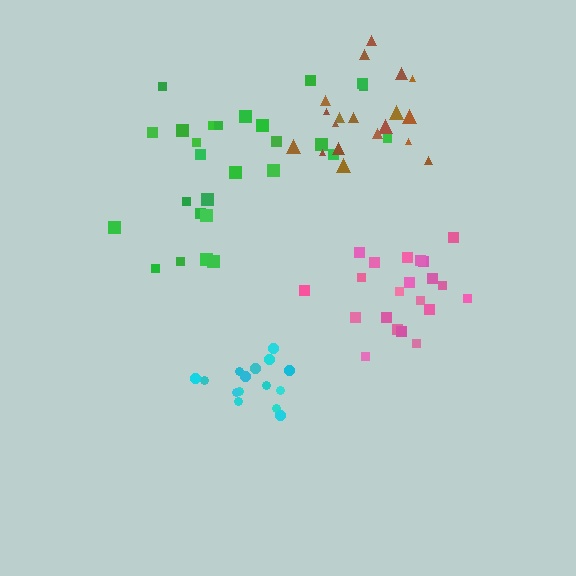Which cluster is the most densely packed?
Cyan.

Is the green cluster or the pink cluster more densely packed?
Pink.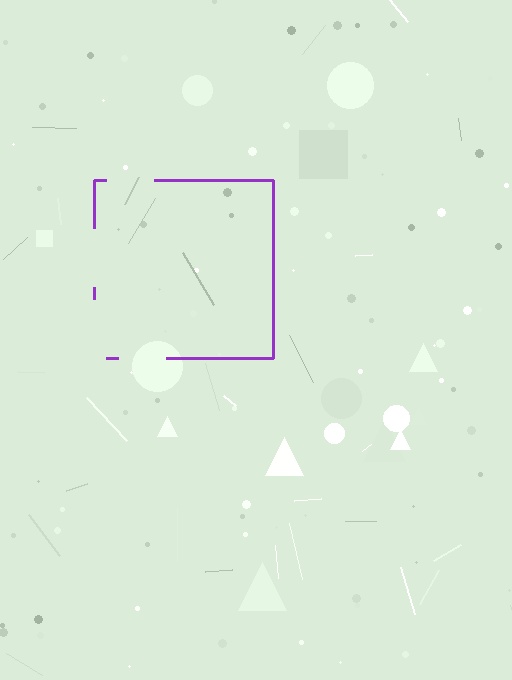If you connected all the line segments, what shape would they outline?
They would outline a square.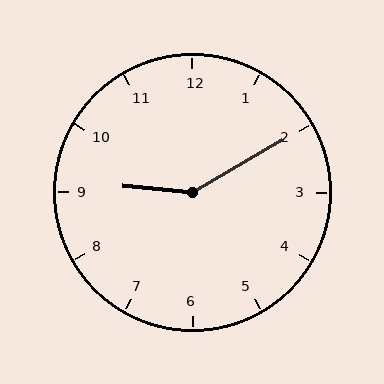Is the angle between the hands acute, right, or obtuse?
It is obtuse.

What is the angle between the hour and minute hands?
Approximately 145 degrees.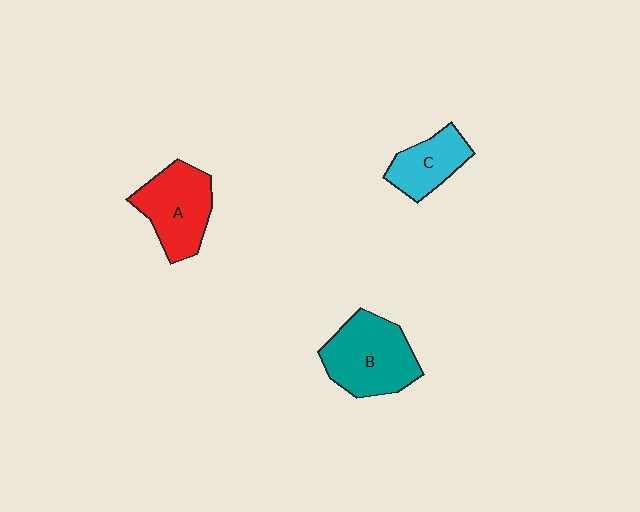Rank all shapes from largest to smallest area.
From largest to smallest: B (teal), A (red), C (cyan).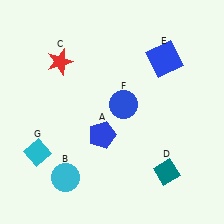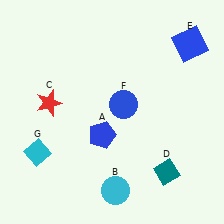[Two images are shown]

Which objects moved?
The objects that moved are: the cyan circle (B), the red star (C), the blue square (E).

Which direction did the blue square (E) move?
The blue square (E) moved right.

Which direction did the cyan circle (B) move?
The cyan circle (B) moved right.